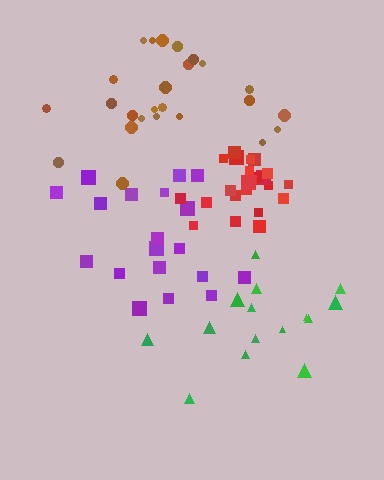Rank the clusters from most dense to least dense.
red, brown, purple, green.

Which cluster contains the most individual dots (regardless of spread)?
Brown (26).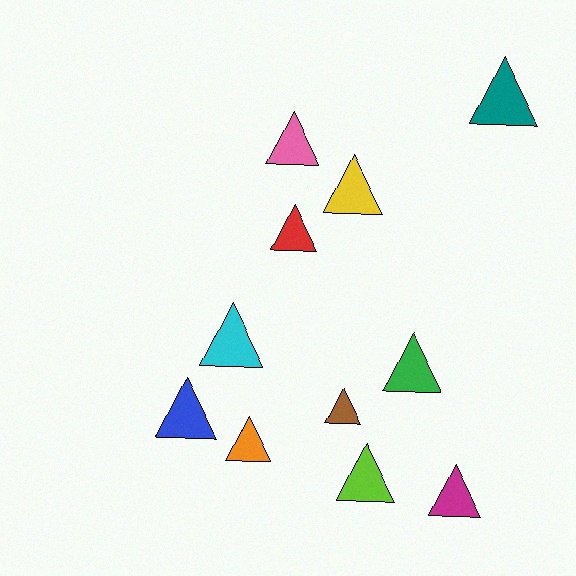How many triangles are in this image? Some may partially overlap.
There are 11 triangles.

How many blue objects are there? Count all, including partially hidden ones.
There is 1 blue object.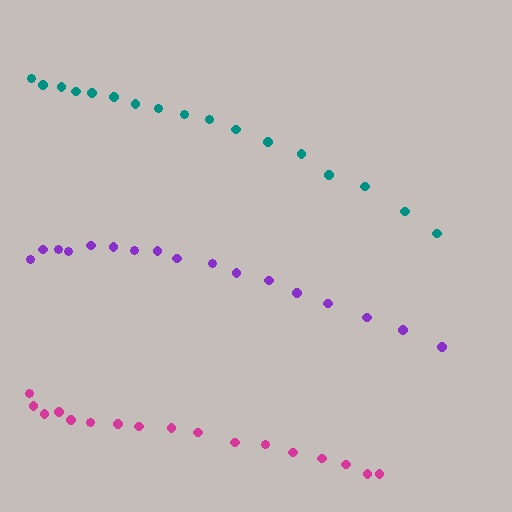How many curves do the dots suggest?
There are 3 distinct paths.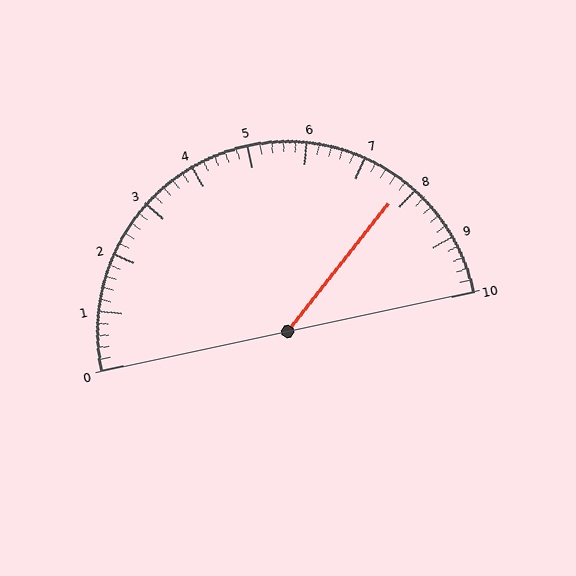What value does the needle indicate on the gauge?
The needle indicates approximately 7.8.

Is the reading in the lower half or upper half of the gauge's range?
The reading is in the upper half of the range (0 to 10).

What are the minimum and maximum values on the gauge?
The gauge ranges from 0 to 10.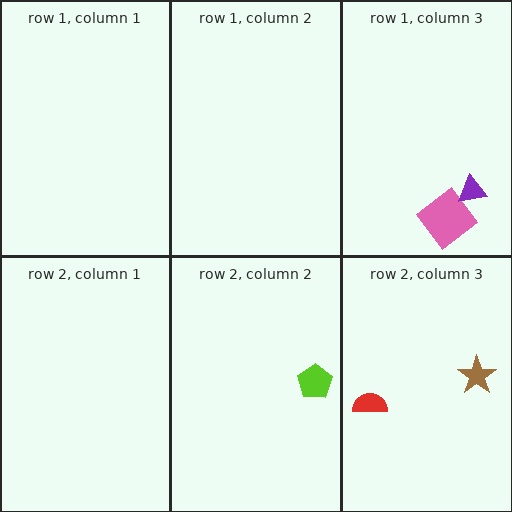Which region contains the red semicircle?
The row 2, column 3 region.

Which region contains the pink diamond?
The row 1, column 3 region.